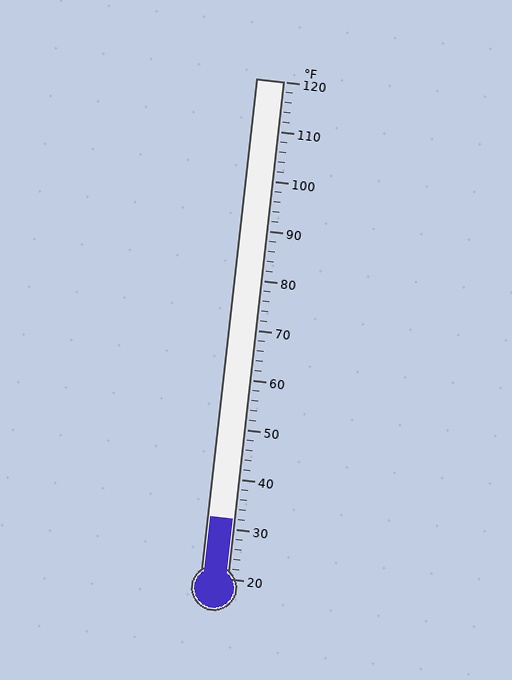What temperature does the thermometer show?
The thermometer shows approximately 32°F.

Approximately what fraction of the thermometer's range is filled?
The thermometer is filled to approximately 10% of its range.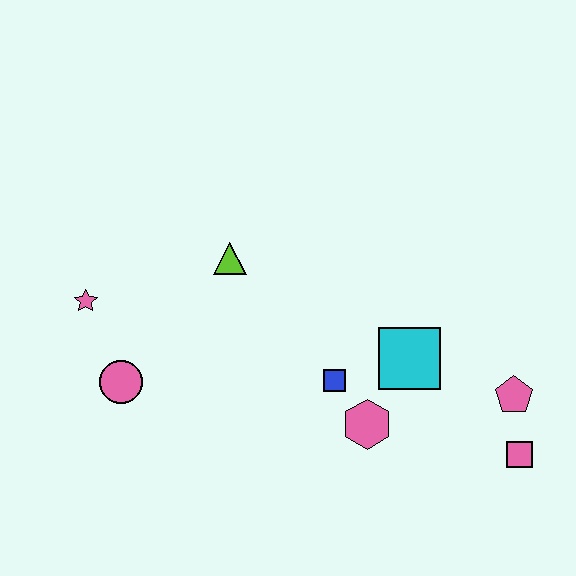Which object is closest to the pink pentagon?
The pink square is closest to the pink pentagon.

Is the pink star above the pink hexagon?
Yes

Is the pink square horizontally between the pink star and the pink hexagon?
No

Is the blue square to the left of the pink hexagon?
Yes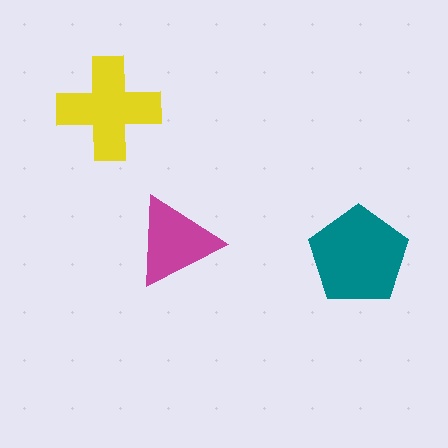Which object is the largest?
The teal pentagon.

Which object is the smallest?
The magenta triangle.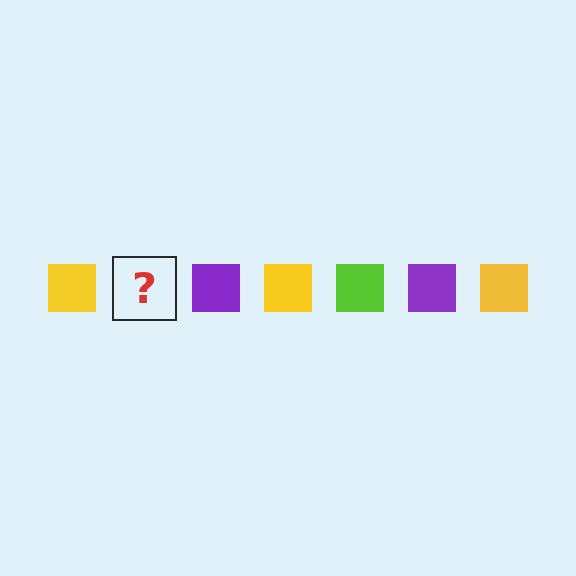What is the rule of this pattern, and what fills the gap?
The rule is that the pattern cycles through yellow, lime, purple squares. The gap should be filled with a lime square.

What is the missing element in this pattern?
The missing element is a lime square.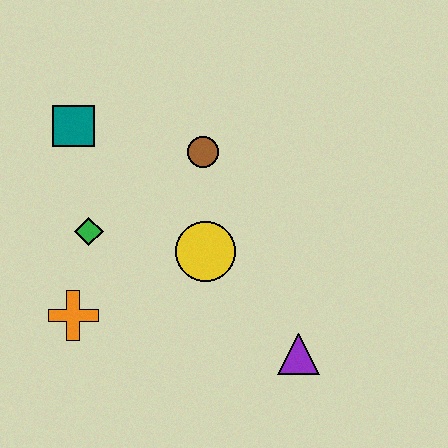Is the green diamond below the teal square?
Yes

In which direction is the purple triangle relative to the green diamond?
The purple triangle is to the right of the green diamond.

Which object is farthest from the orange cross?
The purple triangle is farthest from the orange cross.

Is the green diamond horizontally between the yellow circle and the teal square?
Yes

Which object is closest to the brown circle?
The yellow circle is closest to the brown circle.